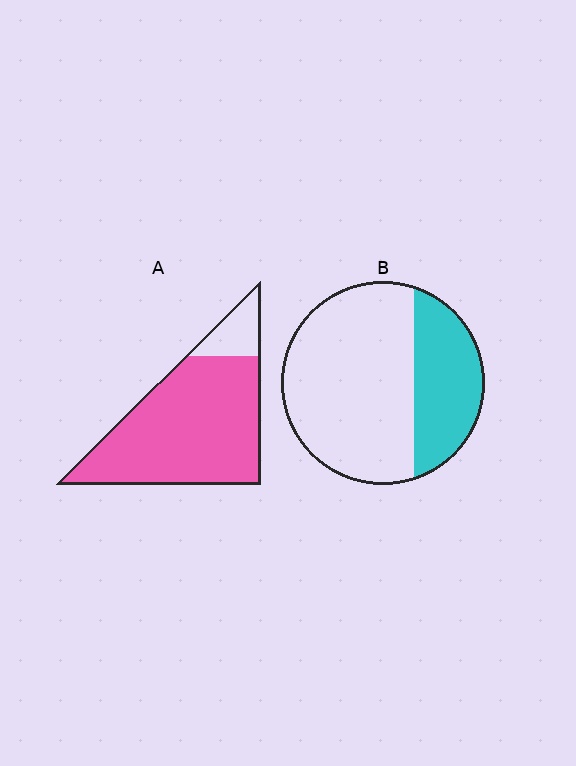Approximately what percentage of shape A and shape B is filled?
A is approximately 85% and B is approximately 30%.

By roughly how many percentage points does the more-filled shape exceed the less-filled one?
By roughly 55 percentage points (A over B).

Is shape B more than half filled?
No.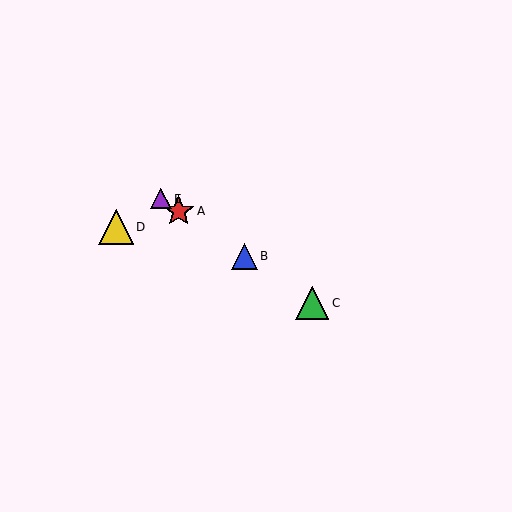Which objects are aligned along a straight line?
Objects A, B, C, E are aligned along a straight line.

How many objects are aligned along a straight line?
4 objects (A, B, C, E) are aligned along a straight line.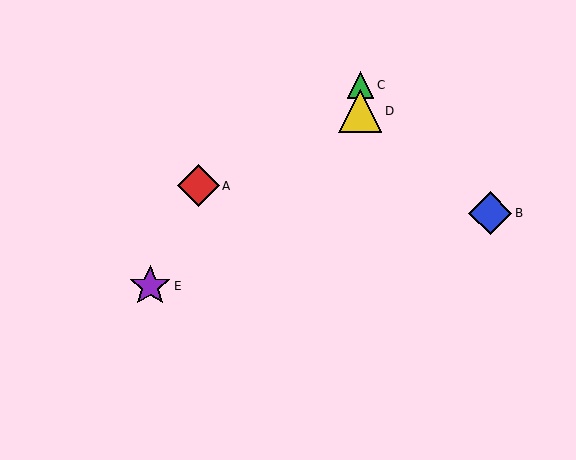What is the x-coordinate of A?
Object A is at x≈198.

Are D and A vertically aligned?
No, D is at x≈360 and A is at x≈198.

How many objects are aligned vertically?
2 objects (C, D) are aligned vertically.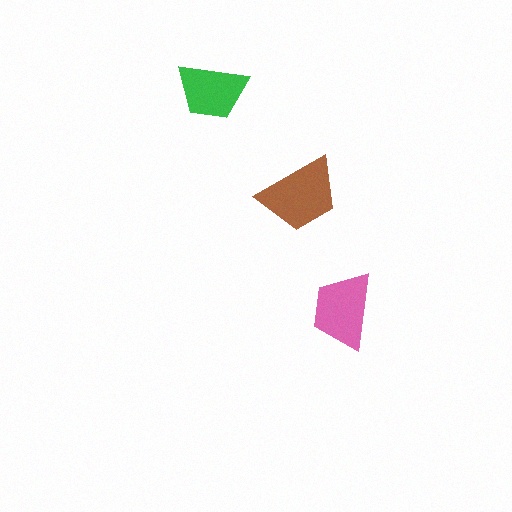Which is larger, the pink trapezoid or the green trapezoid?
The pink one.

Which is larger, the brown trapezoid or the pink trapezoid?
The brown one.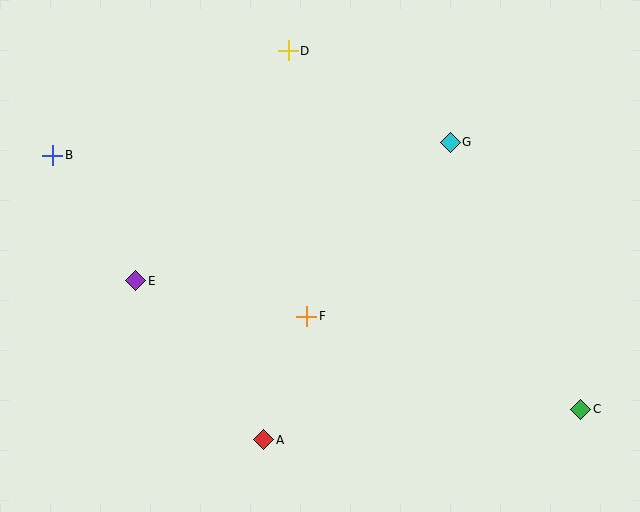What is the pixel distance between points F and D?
The distance between F and D is 266 pixels.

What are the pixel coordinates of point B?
Point B is at (53, 155).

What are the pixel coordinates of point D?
Point D is at (288, 51).